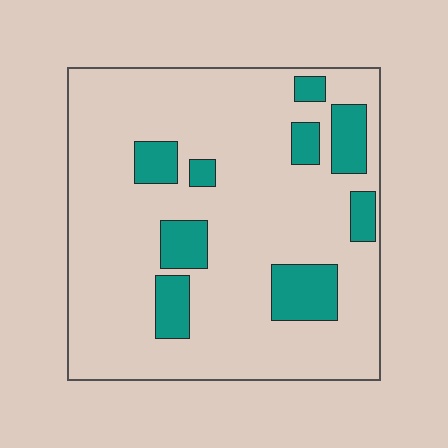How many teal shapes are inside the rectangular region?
9.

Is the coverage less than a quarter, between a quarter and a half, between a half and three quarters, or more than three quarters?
Less than a quarter.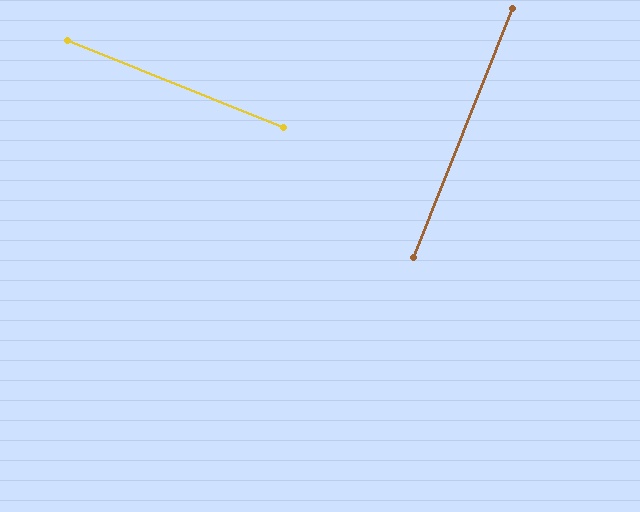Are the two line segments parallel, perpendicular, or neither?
Perpendicular — they meet at approximately 90°.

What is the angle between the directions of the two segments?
Approximately 90 degrees.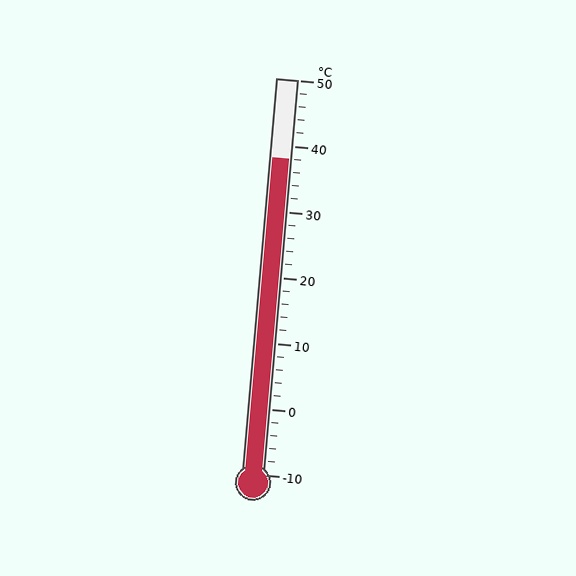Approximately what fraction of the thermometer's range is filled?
The thermometer is filled to approximately 80% of its range.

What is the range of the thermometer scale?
The thermometer scale ranges from -10°C to 50°C.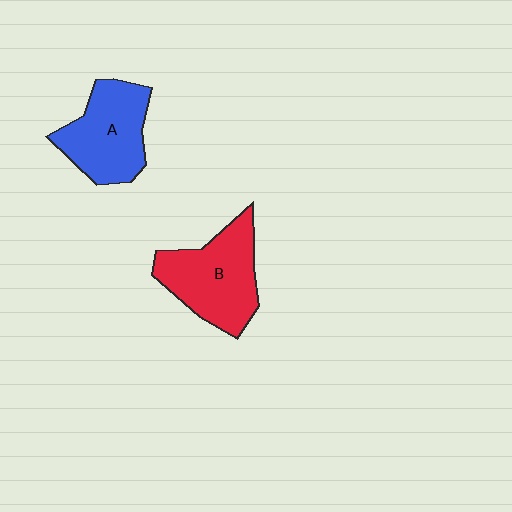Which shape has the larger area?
Shape B (red).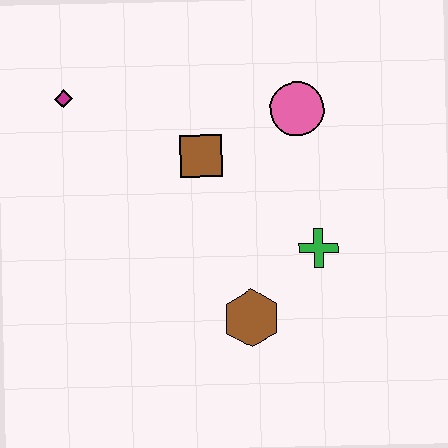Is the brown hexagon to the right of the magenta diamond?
Yes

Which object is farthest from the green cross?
The magenta diamond is farthest from the green cross.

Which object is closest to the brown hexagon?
The green cross is closest to the brown hexagon.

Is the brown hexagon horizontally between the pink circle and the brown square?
Yes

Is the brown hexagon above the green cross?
No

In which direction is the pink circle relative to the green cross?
The pink circle is above the green cross.